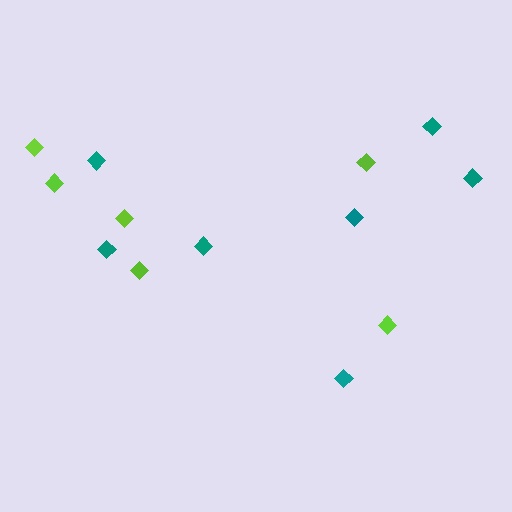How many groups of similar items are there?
There are 2 groups: one group of lime diamonds (6) and one group of teal diamonds (7).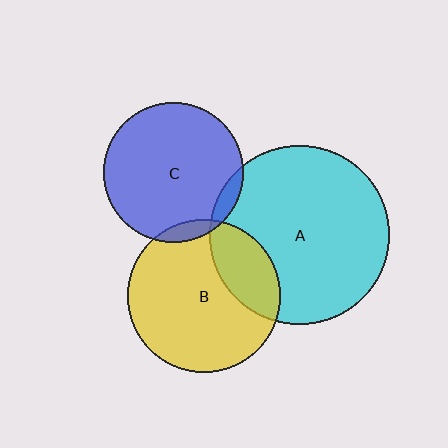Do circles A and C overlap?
Yes.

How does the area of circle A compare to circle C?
Approximately 1.6 times.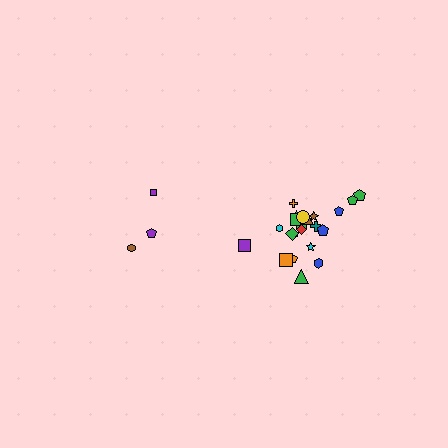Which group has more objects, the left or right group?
The right group.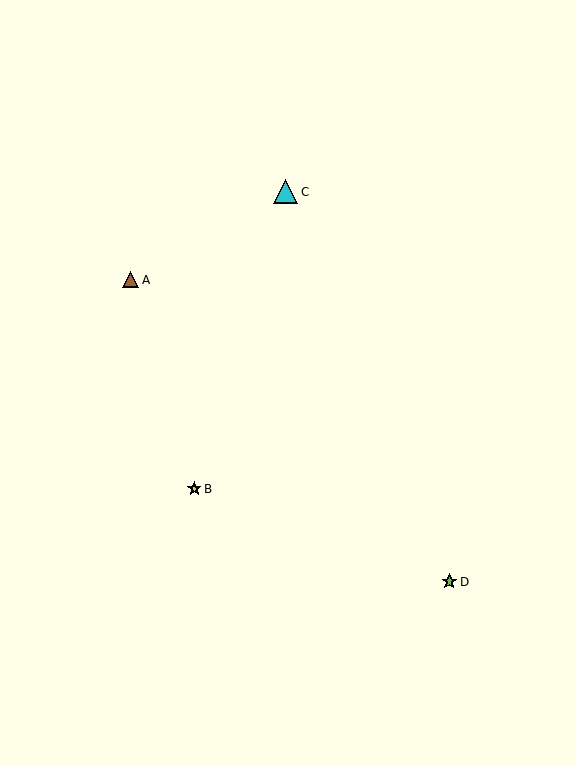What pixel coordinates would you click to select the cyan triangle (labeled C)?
Click at (286, 192) to select the cyan triangle C.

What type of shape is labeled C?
Shape C is a cyan triangle.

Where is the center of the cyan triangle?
The center of the cyan triangle is at (286, 192).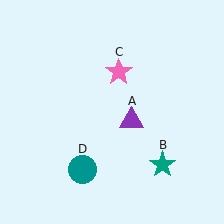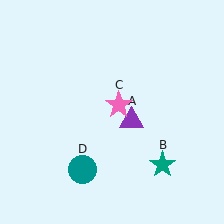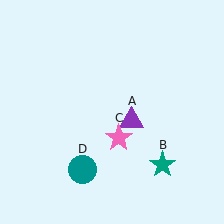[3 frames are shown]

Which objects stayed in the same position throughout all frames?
Purple triangle (object A) and teal star (object B) and teal circle (object D) remained stationary.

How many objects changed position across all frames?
1 object changed position: pink star (object C).